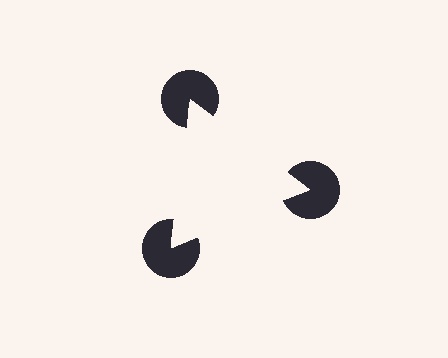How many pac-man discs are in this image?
There are 3 — one at each vertex of the illusory triangle.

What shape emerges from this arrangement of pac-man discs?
An illusory triangle — its edges are inferred from the aligned wedge cuts in the pac-man discs, not physically drawn.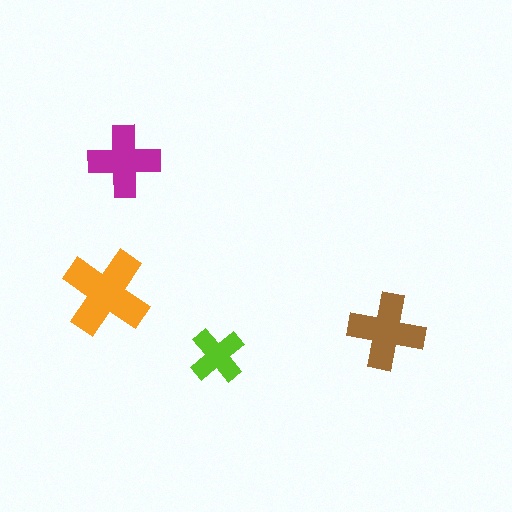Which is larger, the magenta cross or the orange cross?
The orange one.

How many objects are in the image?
There are 4 objects in the image.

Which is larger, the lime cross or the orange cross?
The orange one.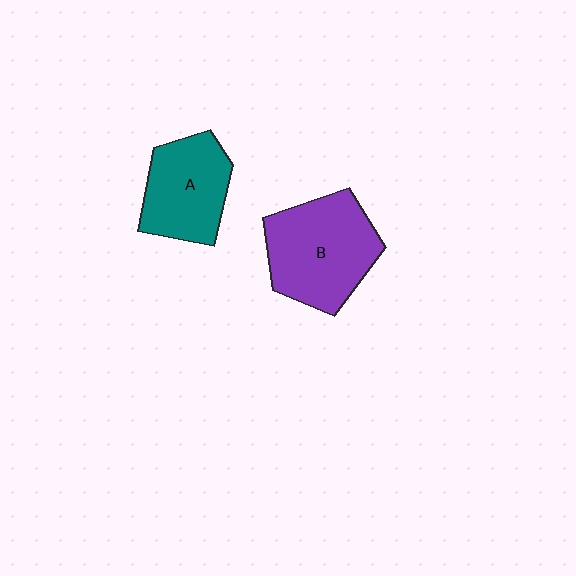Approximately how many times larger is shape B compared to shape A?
Approximately 1.3 times.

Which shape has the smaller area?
Shape A (teal).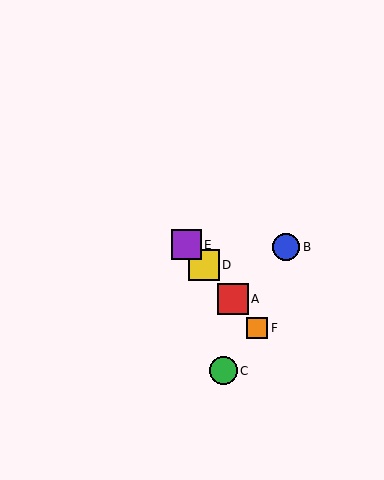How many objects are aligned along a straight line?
4 objects (A, D, E, F) are aligned along a straight line.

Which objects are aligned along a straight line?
Objects A, D, E, F are aligned along a straight line.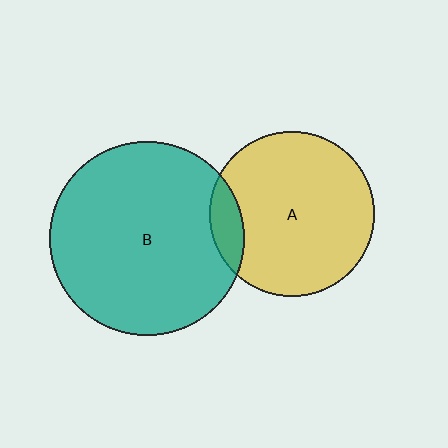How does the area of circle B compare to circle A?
Approximately 1.4 times.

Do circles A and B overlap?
Yes.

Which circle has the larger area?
Circle B (teal).